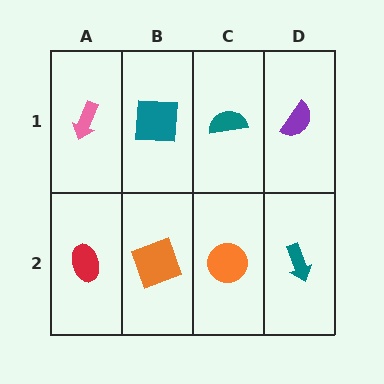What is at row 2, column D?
A teal arrow.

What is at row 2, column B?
An orange square.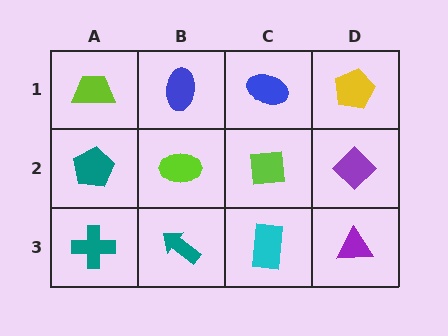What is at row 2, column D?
A purple diamond.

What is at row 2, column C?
A lime square.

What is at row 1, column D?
A yellow pentagon.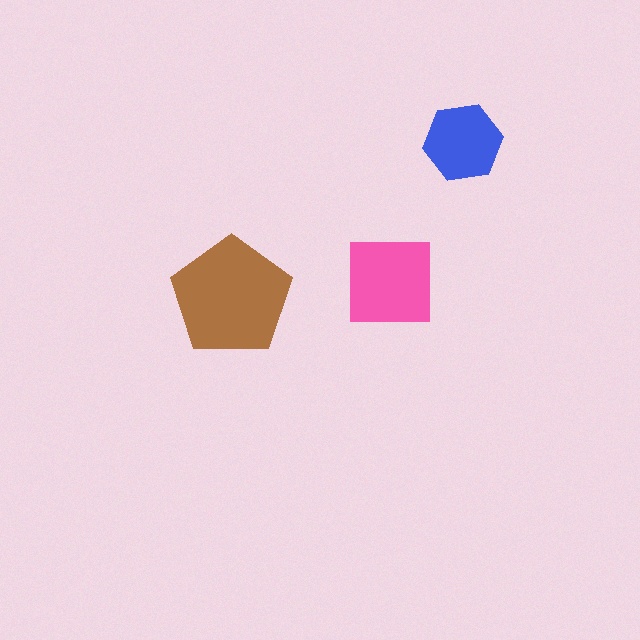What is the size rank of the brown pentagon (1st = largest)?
1st.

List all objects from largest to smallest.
The brown pentagon, the pink square, the blue hexagon.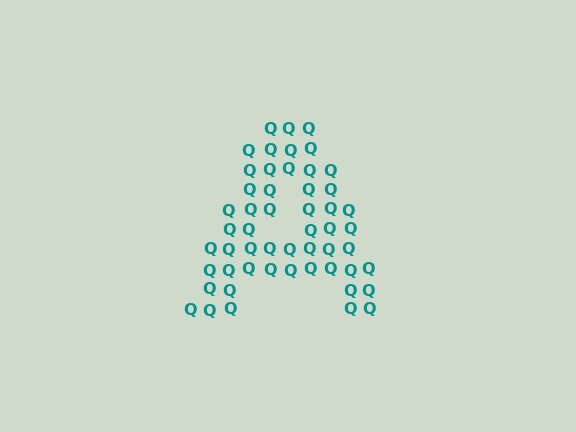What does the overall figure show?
The overall figure shows the letter A.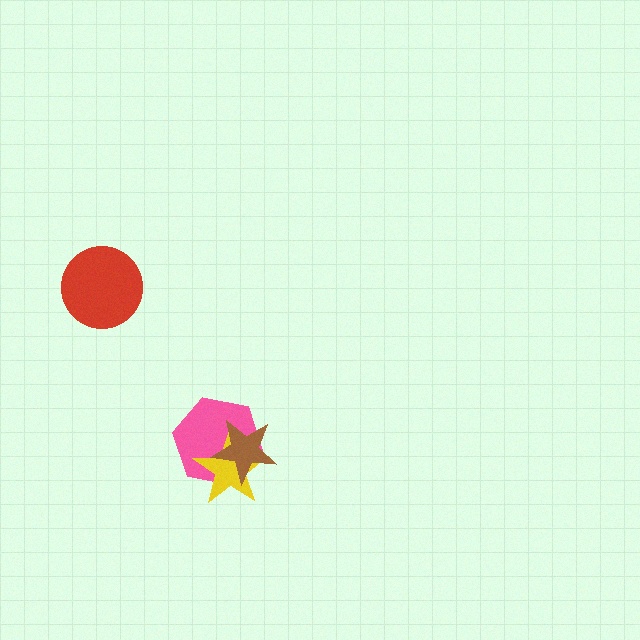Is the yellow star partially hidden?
Yes, it is partially covered by another shape.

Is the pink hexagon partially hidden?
Yes, it is partially covered by another shape.